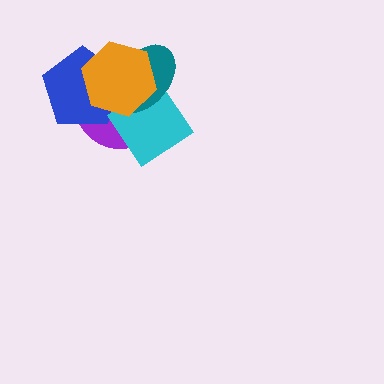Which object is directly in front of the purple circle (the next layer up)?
The blue pentagon is directly in front of the purple circle.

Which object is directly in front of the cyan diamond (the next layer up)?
The teal ellipse is directly in front of the cyan diamond.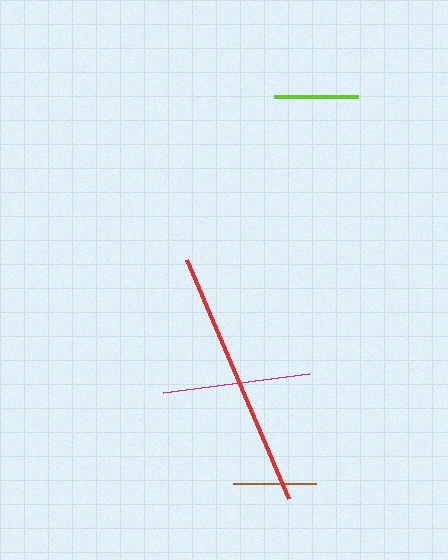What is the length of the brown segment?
The brown segment is approximately 83 pixels long.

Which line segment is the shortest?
The brown line is the shortest at approximately 83 pixels.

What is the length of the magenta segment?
The magenta segment is approximately 147 pixels long.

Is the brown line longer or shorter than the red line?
The red line is longer than the brown line.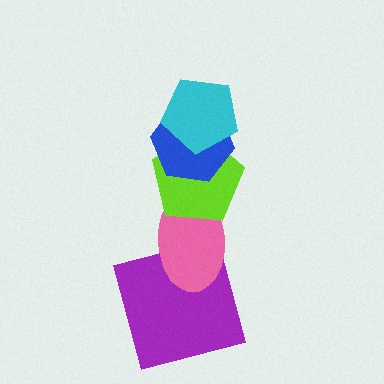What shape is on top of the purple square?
The pink ellipse is on top of the purple square.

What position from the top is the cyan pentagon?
The cyan pentagon is 1st from the top.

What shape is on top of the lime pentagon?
The blue hexagon is on top of the lime pentagon.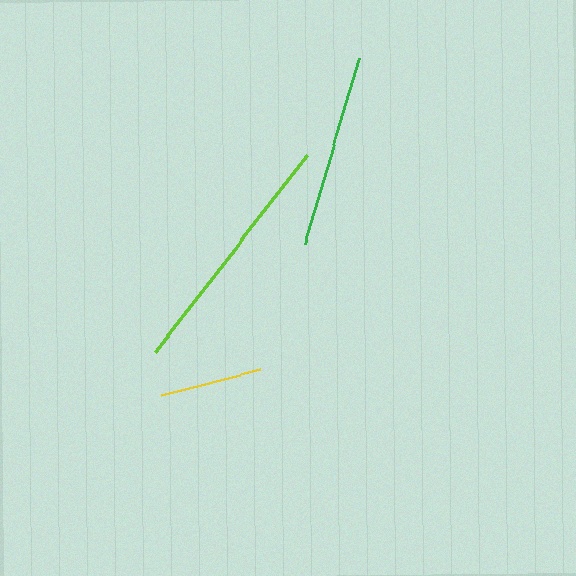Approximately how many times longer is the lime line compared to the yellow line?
The lime line is approximately 2.4 times the length of the yellow line.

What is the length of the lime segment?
The lime segment is approximately 250 pixels long.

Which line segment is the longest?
The lime line is the longest at approximately 250 pixels.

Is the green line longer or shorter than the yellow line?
The green line is longer than the yellow line.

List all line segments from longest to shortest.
From longest to shortest: lime, green, yellow.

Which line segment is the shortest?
The yellow line is the shortest at approximately 102 pixels.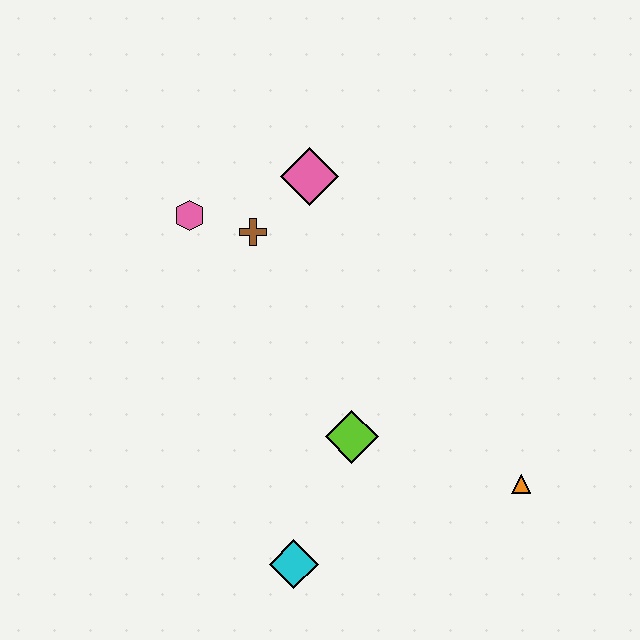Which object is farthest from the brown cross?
The orange triangle is farthest from the brown cross.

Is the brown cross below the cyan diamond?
No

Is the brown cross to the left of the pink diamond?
Yes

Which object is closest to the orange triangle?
The lime diamond is closest to the orange triangle.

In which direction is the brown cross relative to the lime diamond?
The brown cross is above the lime diamond.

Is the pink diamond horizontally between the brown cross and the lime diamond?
Yes